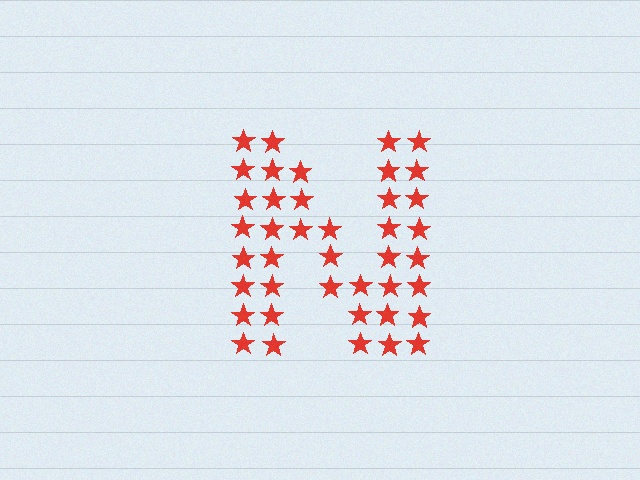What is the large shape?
The large shape is the letter N.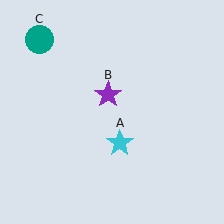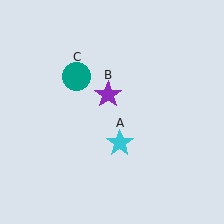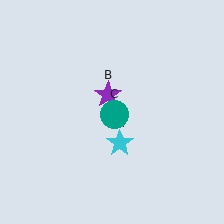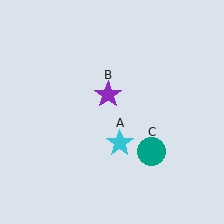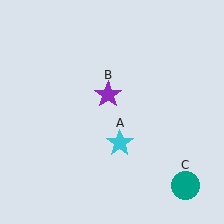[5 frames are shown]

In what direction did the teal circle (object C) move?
The teal circle (object C) moved down and to the right.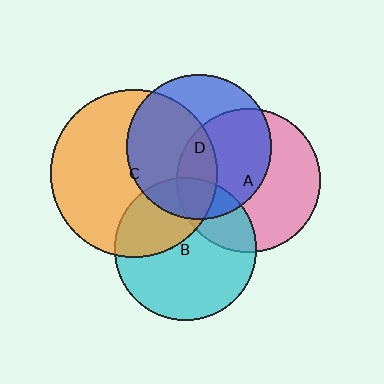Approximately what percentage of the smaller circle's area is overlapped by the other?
Approximately 20%.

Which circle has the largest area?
Circle C (orange).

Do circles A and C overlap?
Yes.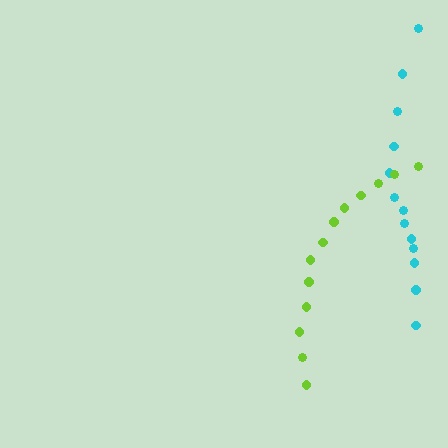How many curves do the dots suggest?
There are 2 distinct paths.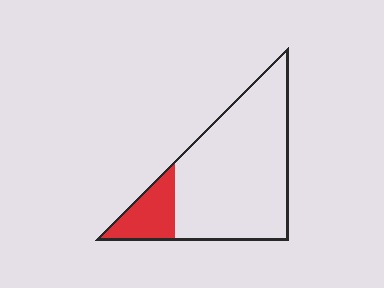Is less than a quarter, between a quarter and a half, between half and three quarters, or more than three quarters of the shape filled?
Less than a quarter.